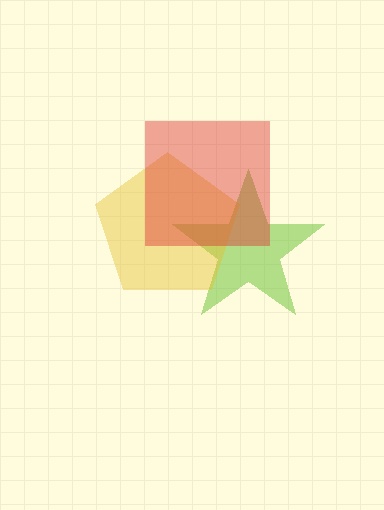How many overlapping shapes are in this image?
There are 3 overlapping shapes in the image.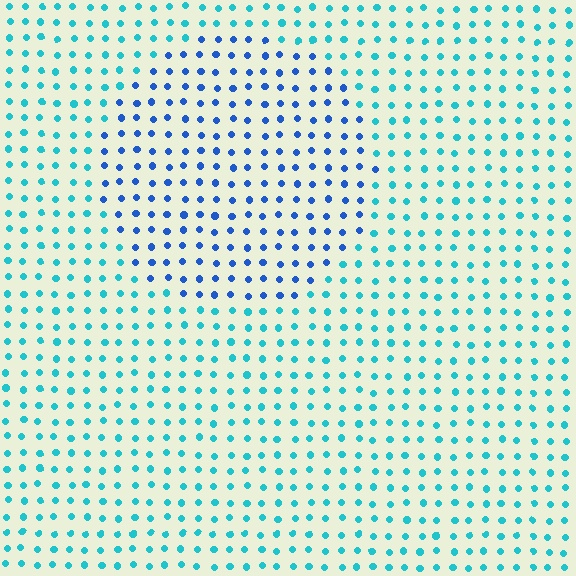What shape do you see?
I see a circle.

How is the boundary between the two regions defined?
The boundary is defined purely by a slight shift in hue (about 38 degrees). Spacing, size, and orientation are identical on both sides.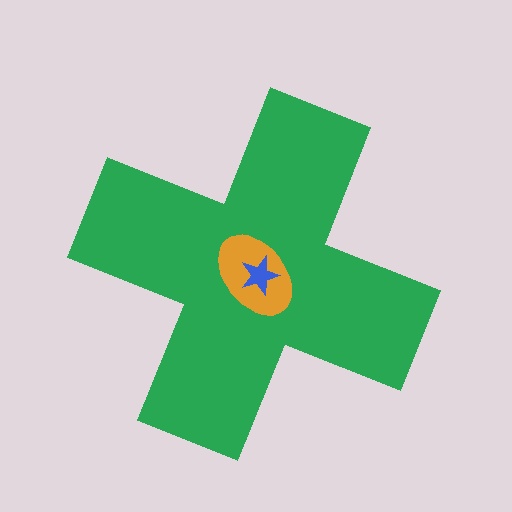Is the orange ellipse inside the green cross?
Yes.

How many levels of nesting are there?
3.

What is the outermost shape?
The green cross.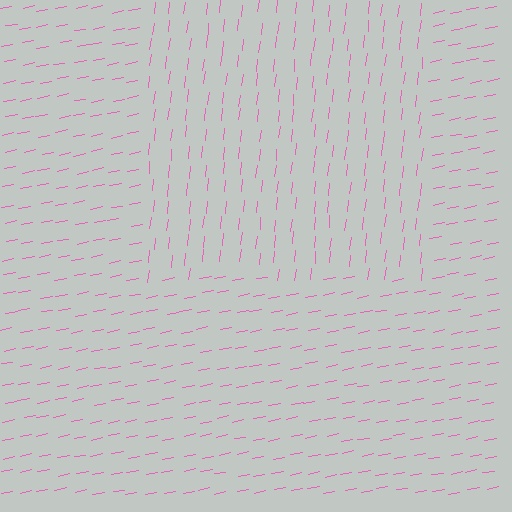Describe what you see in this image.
The image is filled with small pink line segments. A rectangle region in the image has lines oriented differently from the surrounding lines, creating a visible texture boundary.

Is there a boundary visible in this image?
Yes, there is a texture boundary formed by a change in line orientation.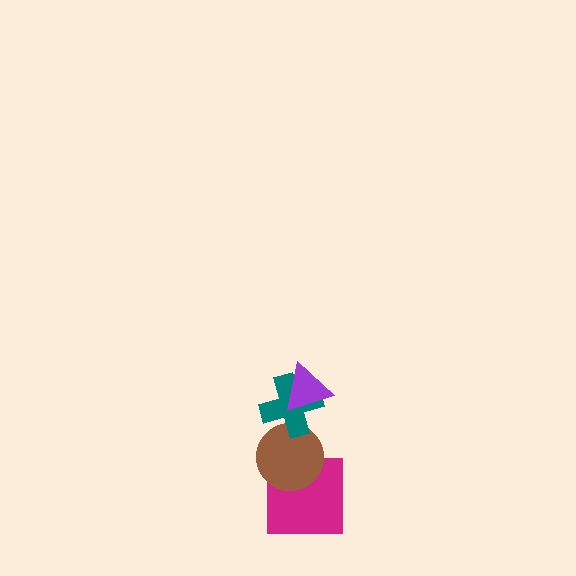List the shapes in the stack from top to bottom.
From top to bottom: the purple triangle, the teal cross, the brown circle, the magenta square.